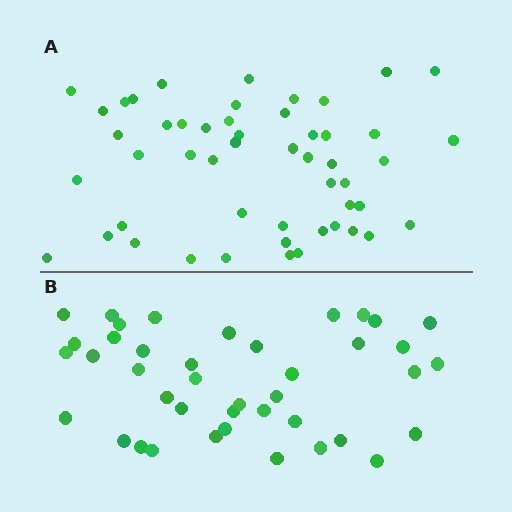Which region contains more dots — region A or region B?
Region A (the top region) has more dots.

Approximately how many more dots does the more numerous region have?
Region A has roughly 10 or so more dots than region B.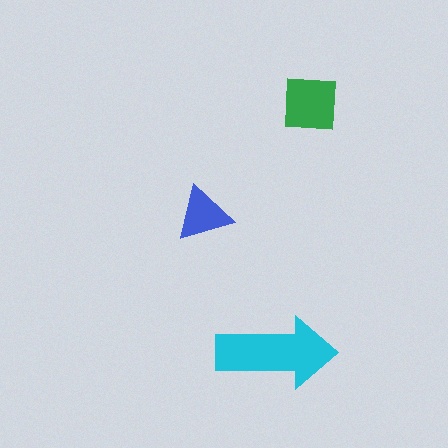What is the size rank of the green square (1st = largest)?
2nd.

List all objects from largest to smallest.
The cyan arrow, the green square, the blue triangle.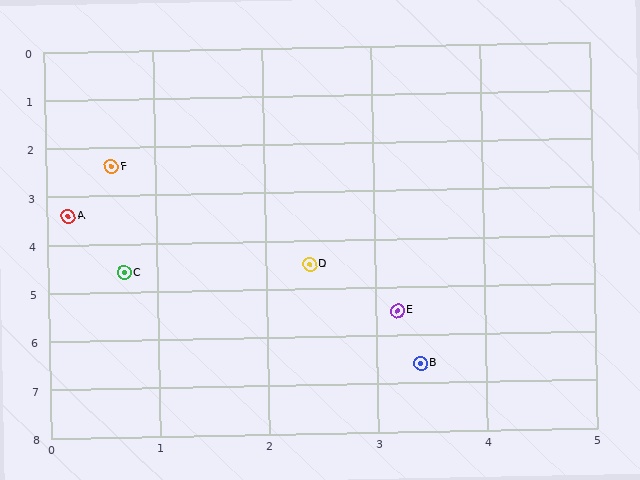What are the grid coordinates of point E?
Point E is at approximately (3.2, 5.5).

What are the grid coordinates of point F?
Point F is at approximately (0.6, 2.4).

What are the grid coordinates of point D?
Point D is at approximately (2.4, 4.5).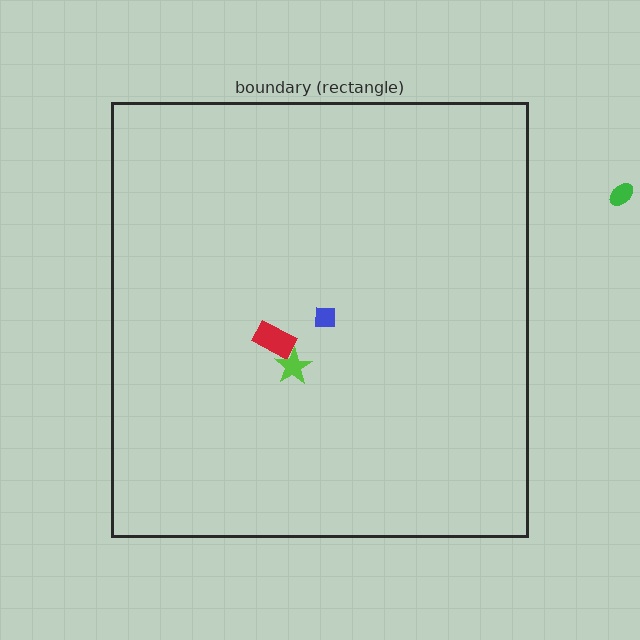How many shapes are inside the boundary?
3 inside, 1 outside.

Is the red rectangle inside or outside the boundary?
Inside.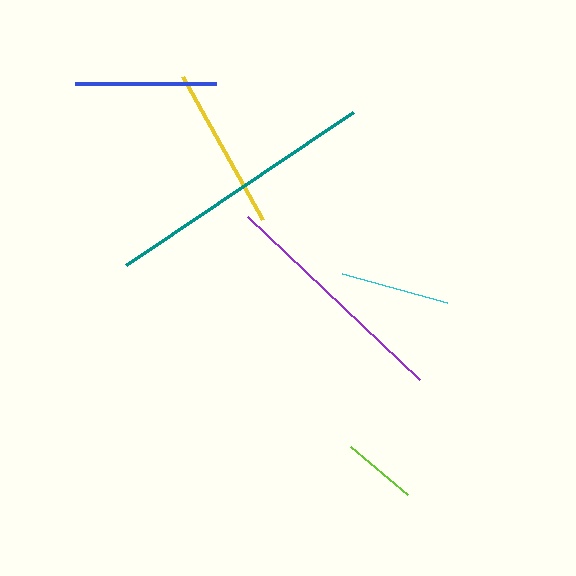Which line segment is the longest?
The teal line is the longest at approximately 274 pixels.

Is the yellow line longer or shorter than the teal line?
The teal line is longer than the yellow line.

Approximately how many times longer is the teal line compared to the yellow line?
The teal line is approximately 1.7 times the length of the yellow line.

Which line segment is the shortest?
The lime line is the shortest at approximately 75 pixels.